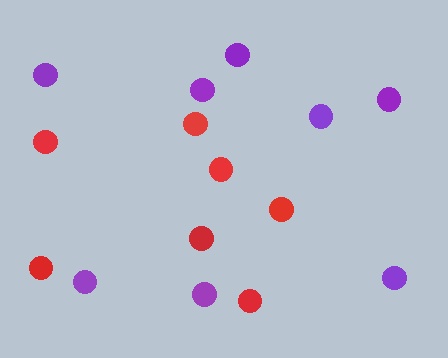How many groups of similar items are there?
There are 2 groups: one group of purple circles (8) and one group of red circles (7).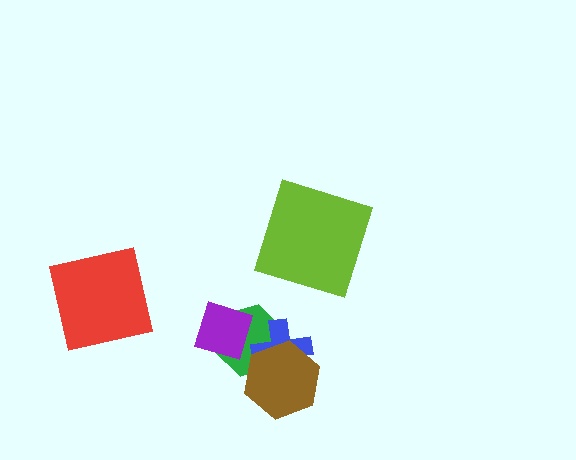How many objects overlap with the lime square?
0 objects overlap with the lime square.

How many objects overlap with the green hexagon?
3 objects overlap with the green hexagon.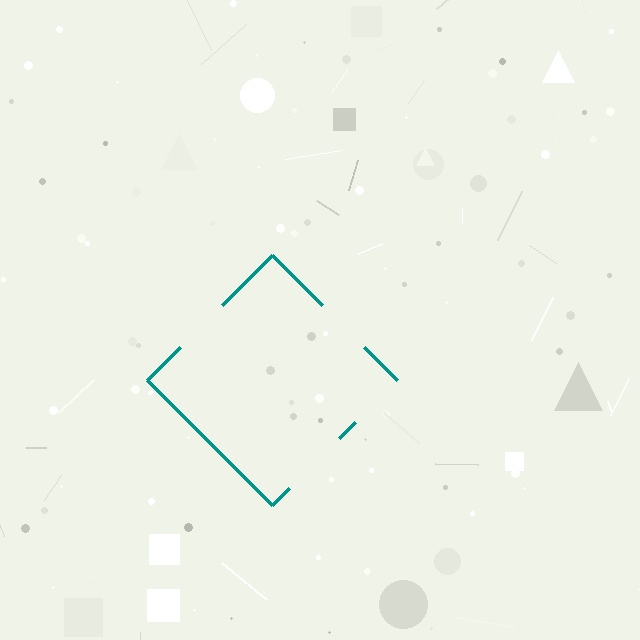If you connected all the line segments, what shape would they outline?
They would outline a diamond.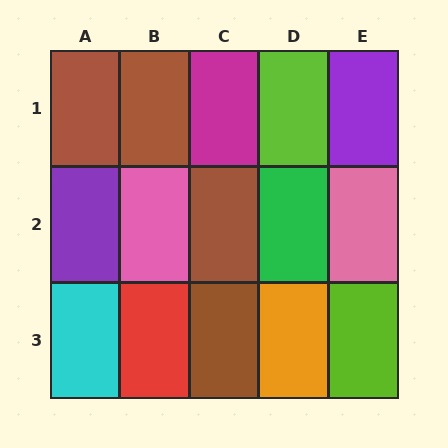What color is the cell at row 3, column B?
Red.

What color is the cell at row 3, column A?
Cyan.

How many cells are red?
1 cell is red.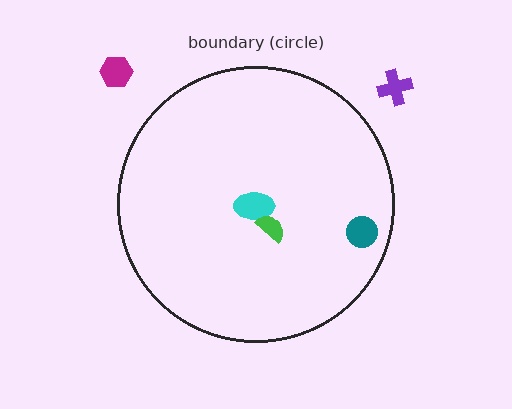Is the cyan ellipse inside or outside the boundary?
Inside.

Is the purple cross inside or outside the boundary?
Outside.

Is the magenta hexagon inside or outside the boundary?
Outside.